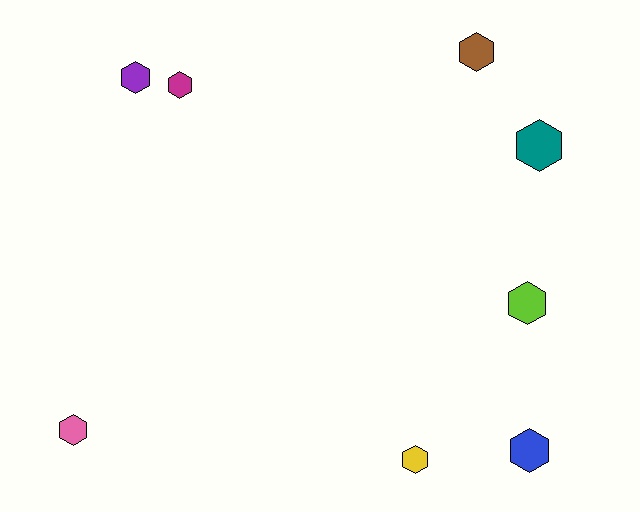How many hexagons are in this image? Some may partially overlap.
There are 8 hexagons.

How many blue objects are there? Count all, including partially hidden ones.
There is 1 blue object.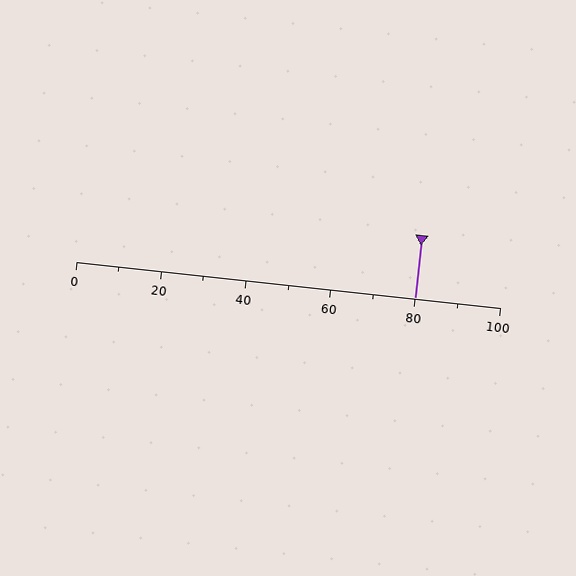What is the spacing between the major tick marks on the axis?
The major ticks are spaced 20 apart.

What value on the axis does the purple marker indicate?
The marker indicates approximately 80.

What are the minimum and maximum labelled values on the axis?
The axis runs from 0 to 100.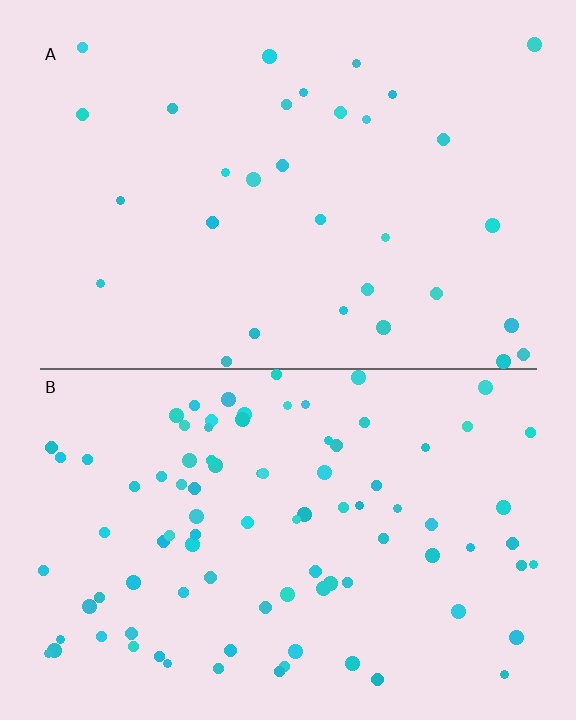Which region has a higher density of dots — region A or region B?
B (the bottom).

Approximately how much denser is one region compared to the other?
Approximately 2.9× — region B over region A.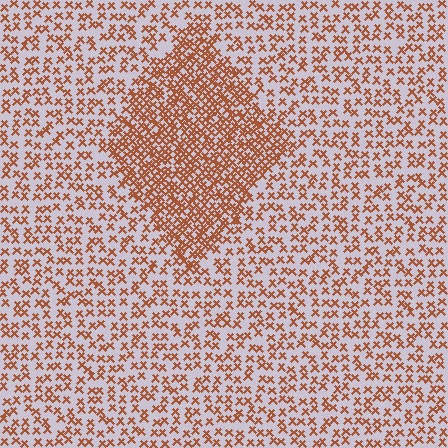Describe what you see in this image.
The image contains small brown elements arranged at two different densities. A diamond-shaped region is visible where the elements are more densely packed than the surrounding area.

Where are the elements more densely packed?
The elements are more densely packed inside the diamond boundary.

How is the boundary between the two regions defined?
The boundary is defined by a change in element density (approximately 2.2x ratio). All elements are the same color, size, and shape.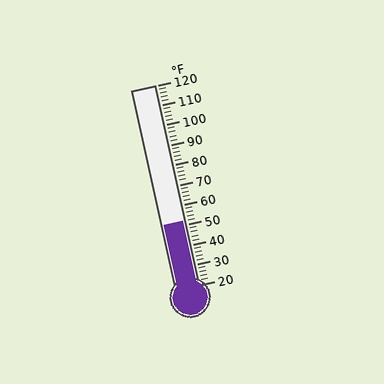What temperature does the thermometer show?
The thermometer shows approximately 52°F.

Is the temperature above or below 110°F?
The temperature is below 110°F.